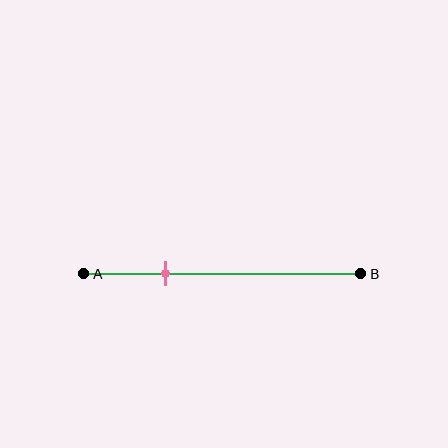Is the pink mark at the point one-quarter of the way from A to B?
No, the mark is at about 30% from A, not at the 25% one-quarter point.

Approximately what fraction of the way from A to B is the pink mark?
The pink mark is approximately 30% of the way from A to B.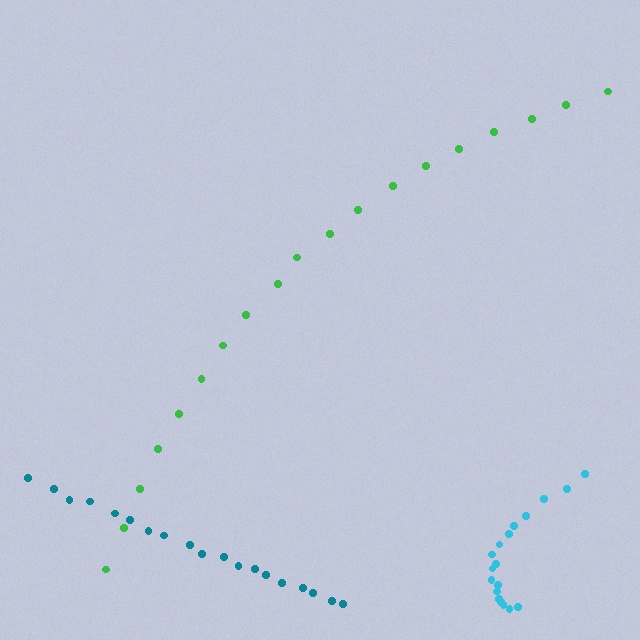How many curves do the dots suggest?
There are 3 distinct paths.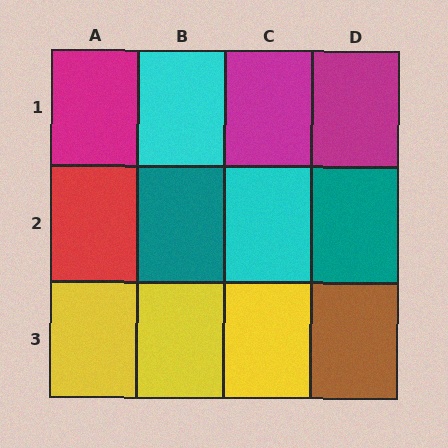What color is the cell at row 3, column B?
Yellow.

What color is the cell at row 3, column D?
Brown.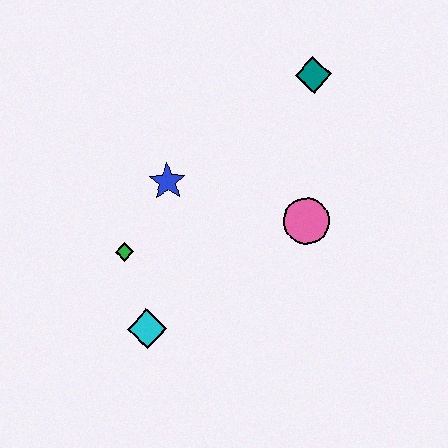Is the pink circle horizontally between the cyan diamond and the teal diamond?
Yes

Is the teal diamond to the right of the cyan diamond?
Yes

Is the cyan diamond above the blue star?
No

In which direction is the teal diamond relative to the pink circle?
The teal diamond is above the pink circle.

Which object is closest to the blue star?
The green diamond is closest to the blue star.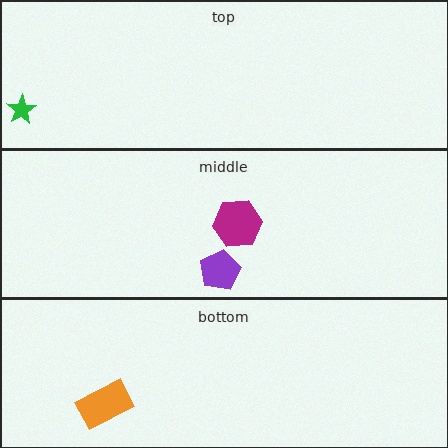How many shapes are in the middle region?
2.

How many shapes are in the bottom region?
1.